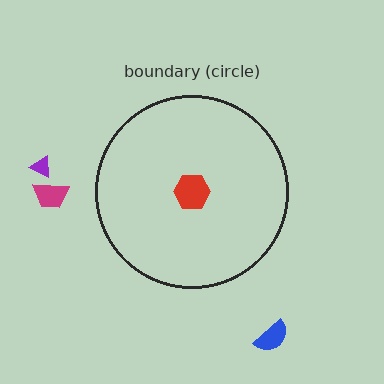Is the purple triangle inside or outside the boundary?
Outside.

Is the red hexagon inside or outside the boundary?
Inside.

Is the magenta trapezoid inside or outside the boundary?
Outside.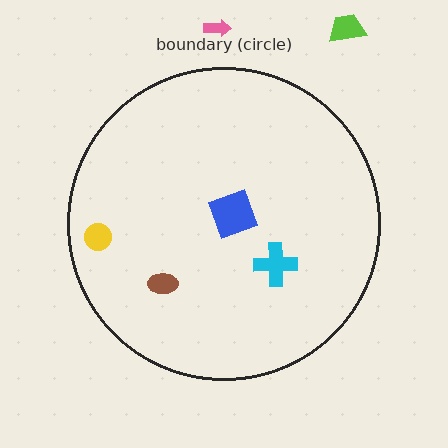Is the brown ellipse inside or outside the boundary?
Inside.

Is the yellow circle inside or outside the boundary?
Inside.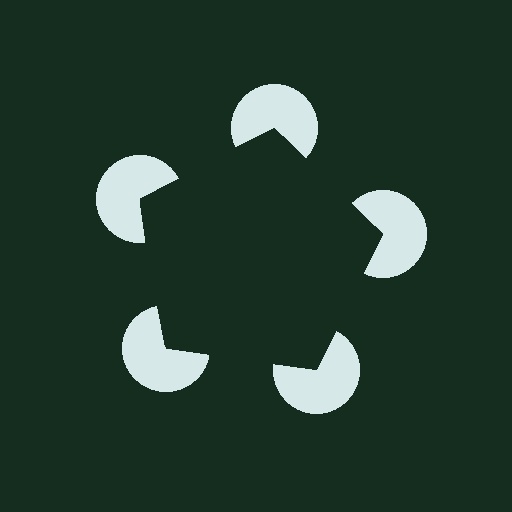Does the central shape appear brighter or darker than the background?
It typically appears slightly darker than the background, even though no actual brightness change is drawn.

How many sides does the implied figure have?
5 sides.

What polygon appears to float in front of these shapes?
An illusory pentagon — its edges are inferred from the aligned wedge cuts in the pac-man discs, not physically drawn.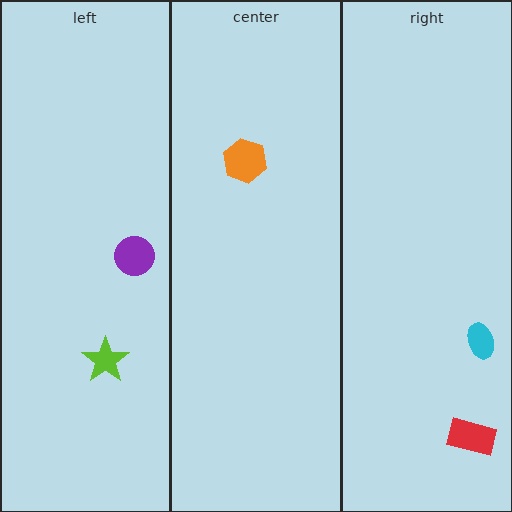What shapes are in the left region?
The lime star, the purple circle.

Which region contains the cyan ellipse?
The right region.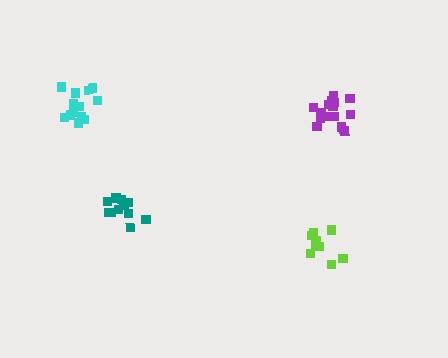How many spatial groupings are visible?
There are 4 spatial groupings.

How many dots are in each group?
Group 1: 15 dots, Group 2: 10 dots, Group 3: 12 dots, Group 4: 13 dots (50 total).